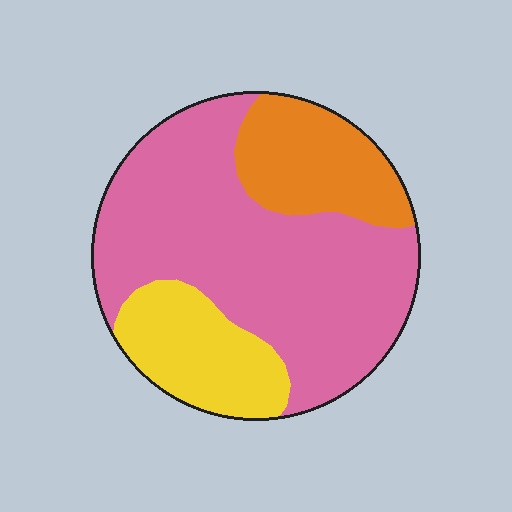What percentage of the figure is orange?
Orange covers roughly 20% of the figure.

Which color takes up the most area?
Pink, at roughly 60%.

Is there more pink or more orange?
Pink.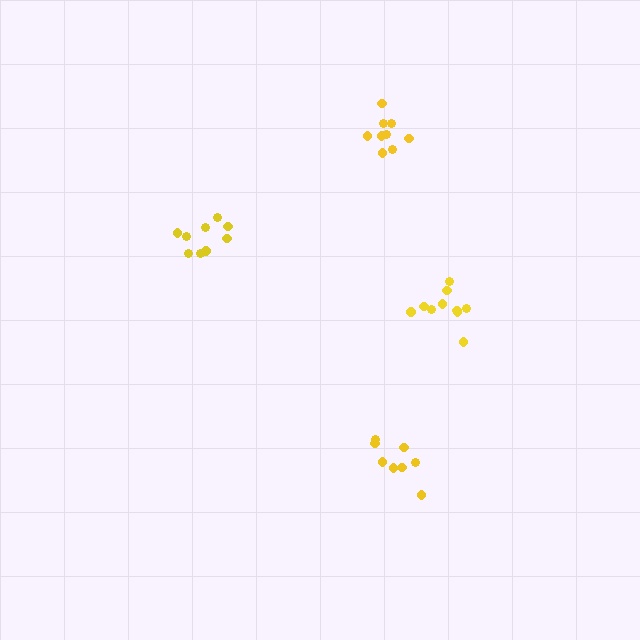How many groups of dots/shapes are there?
There are 4 groups.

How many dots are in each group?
Group 1: 9 dots, Group 2: 10 dots, Group 3: 9 dots, Group 4: 8 dots (36 total).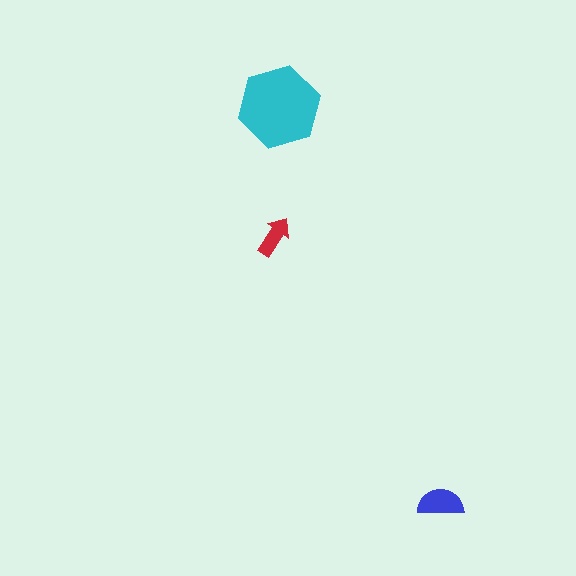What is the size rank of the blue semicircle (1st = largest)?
2nd.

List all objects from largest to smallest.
The cyan hexagon, the blue semicircle, the red arrow.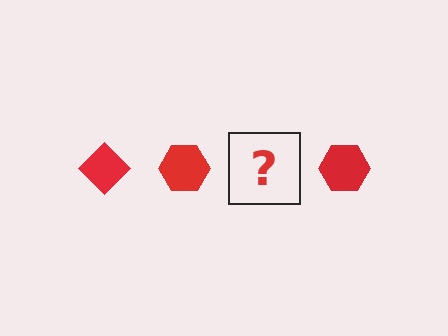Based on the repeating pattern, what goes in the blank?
The blank should be a red diamond.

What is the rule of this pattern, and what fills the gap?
The rule is that the pattern cycles through diamond, hexagon shapes in red. The gap should be filled with a red diamond.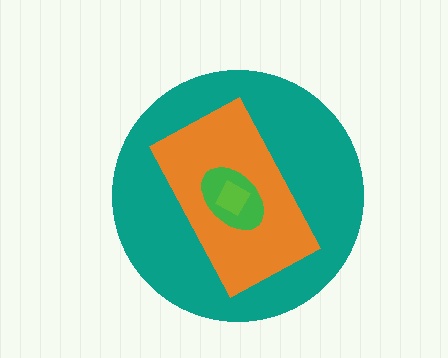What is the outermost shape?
The teal circle.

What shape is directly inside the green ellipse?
The lime diamond.